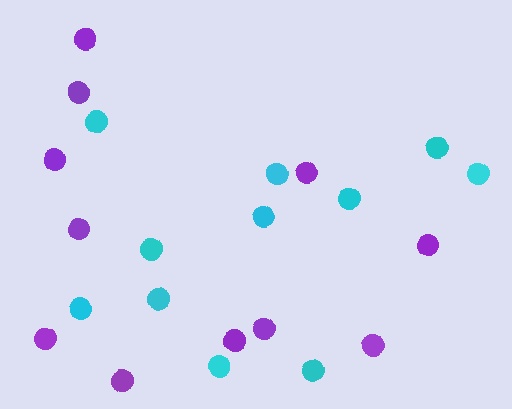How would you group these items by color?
There are 2 groups: one group of cyan circles (11) and one group of purple circles (11).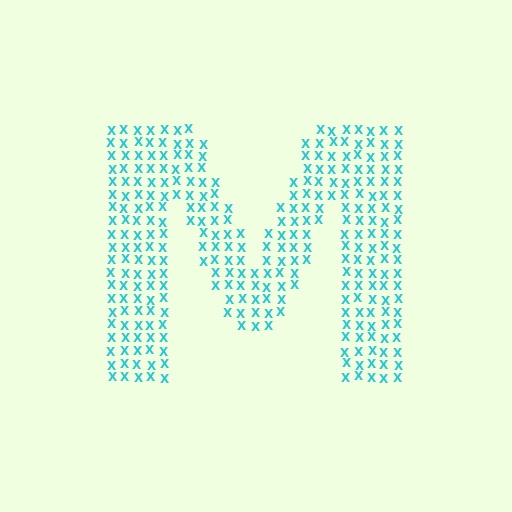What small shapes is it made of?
It is made of small letter X's.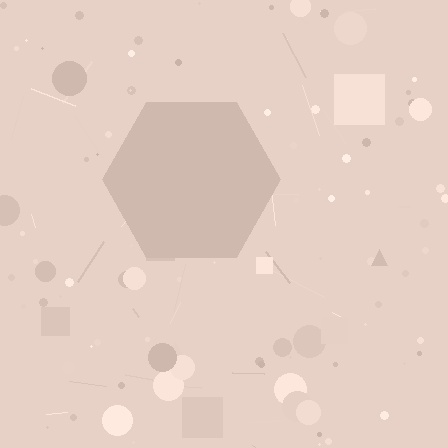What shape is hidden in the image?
A hexagon is hidden in the image.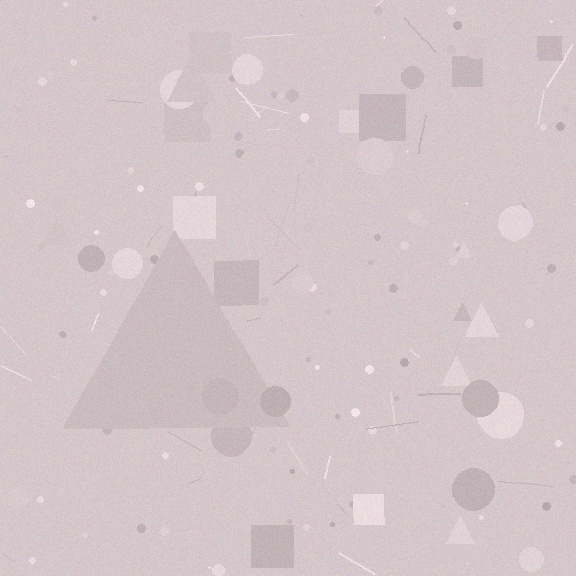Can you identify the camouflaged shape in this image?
The camouflaged shape is a triangle.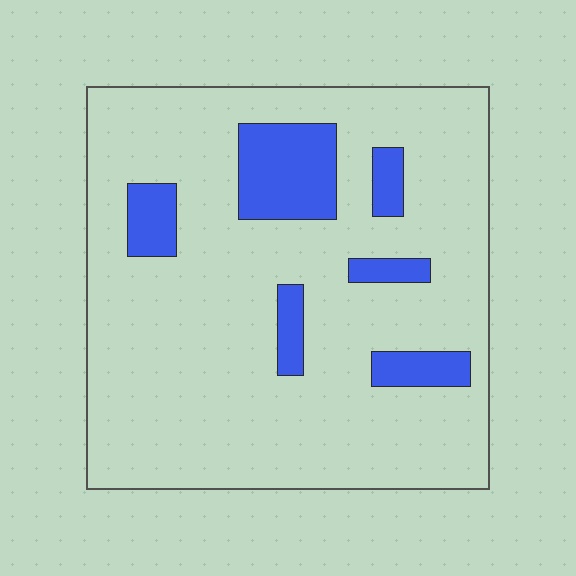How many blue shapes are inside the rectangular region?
6.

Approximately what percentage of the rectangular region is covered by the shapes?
Approximately 15%.